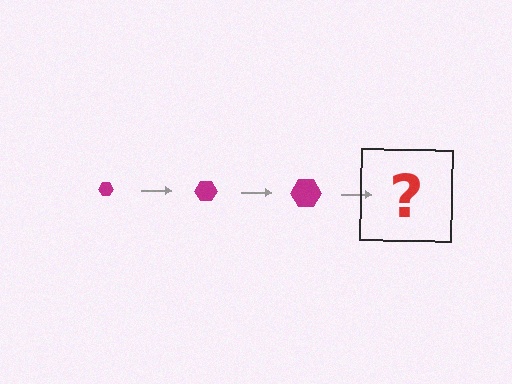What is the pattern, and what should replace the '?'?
The pattern is that the hexagon gets progressively larger each step. The '?' should be a magenta hexagon, larger than the previous one.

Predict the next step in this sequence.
The next step is a magenta hexagon, larger than the previous one.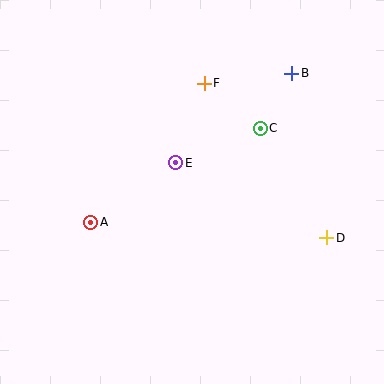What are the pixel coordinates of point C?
Point C is at (260, 128).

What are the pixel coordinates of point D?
Point D is at (327, 238).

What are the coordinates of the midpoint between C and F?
The midpoint between C and F is at (232, 106).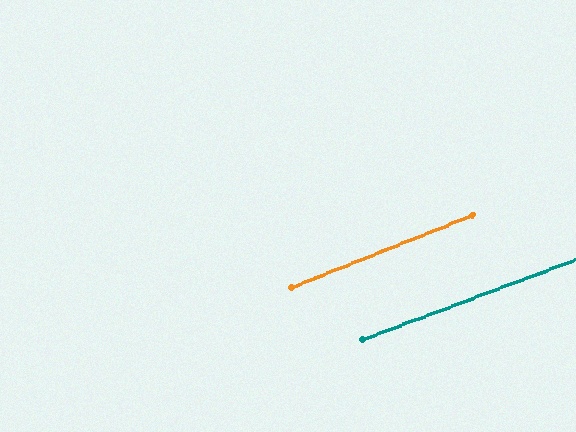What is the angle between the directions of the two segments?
Approximately 1 degree.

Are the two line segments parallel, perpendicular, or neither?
Parallel — their directions differ by only 1.3°.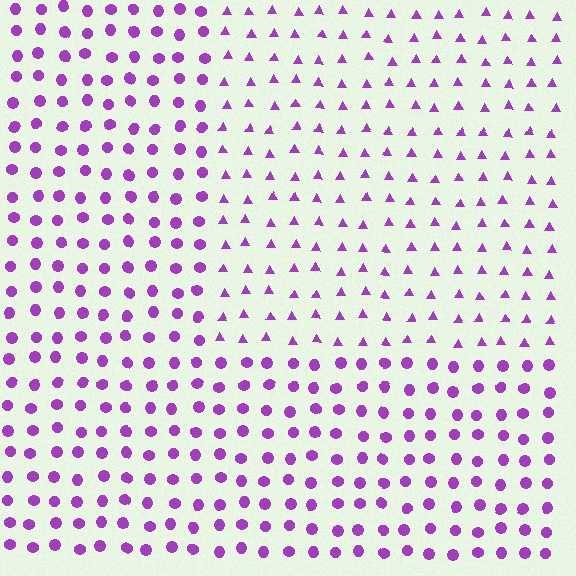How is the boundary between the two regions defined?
The boundary is defined by a change in element shape: triangles inside vs. circles outside. All elements share the same color and spacing.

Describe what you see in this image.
The image is filled with small purple elements arranged in a uniform grid. A rectangle-shaped region contains triangles, while the surrounding area contains circles. The boundary is defined purely by the change in element shape.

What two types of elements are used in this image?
The image uses triangles inside the rectangle region and circles outside it.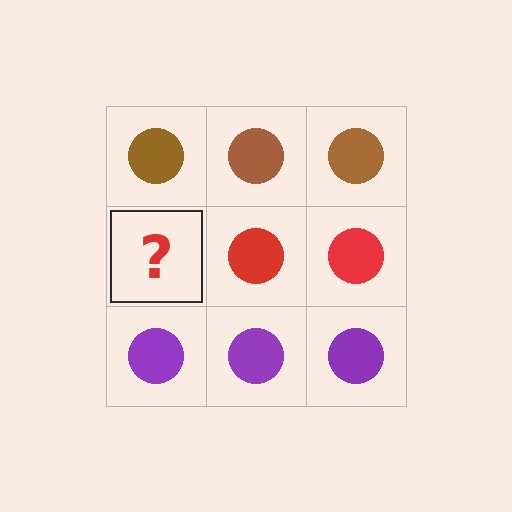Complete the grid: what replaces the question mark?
The question mark should be replaced with a red circle.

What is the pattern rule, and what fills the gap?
The rule is that each row has a consistent color. The gap should be filled with a red circle.